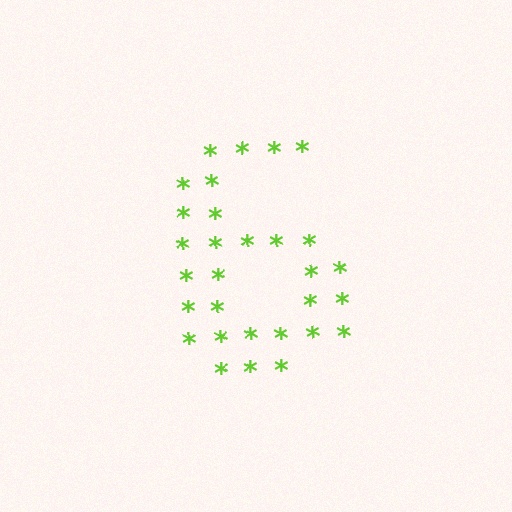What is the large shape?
The large shape is the digit 6.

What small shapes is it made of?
It is made of small asterisks.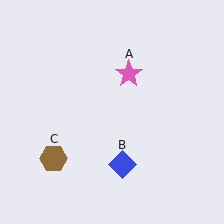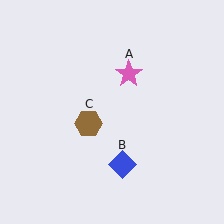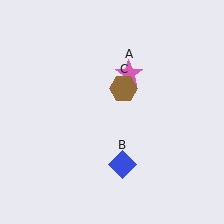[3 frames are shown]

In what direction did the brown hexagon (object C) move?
The brown hexagon (object C) moved up and to the right.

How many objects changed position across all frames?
1 object changed position: brown hexagon (object C).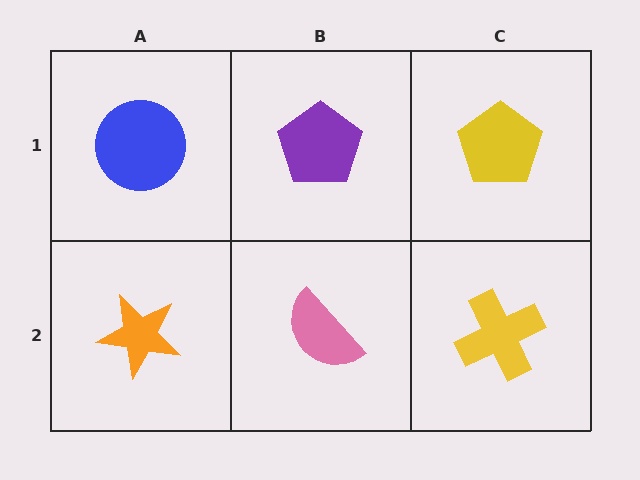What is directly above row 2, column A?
A blue circle.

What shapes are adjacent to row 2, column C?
A yellow pentagon (row 1, column C), a pink semicircle (row 2, column B).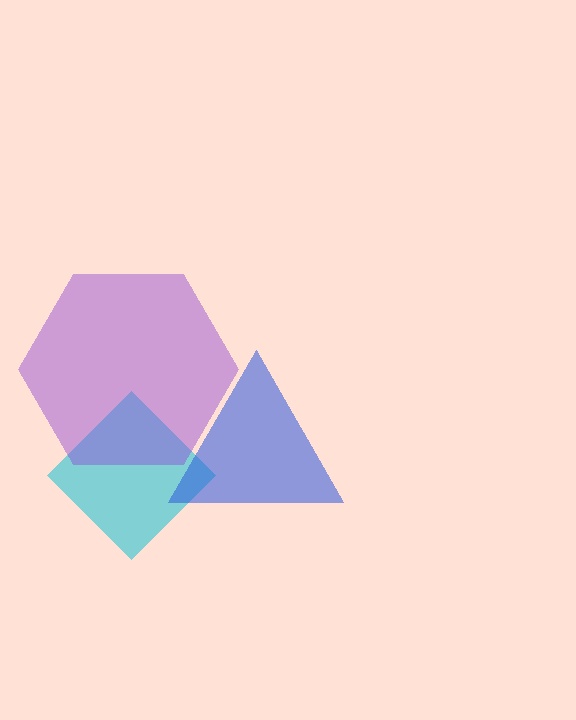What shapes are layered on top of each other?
The layered shapes are: a cyan diamond, a purple hexagon, a blue triangle.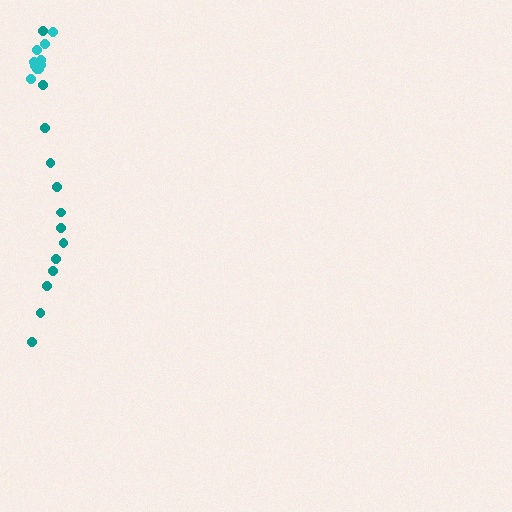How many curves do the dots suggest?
There are 2 distinct paths.